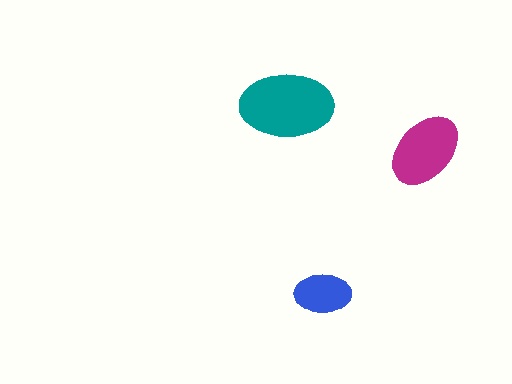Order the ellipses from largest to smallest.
the teal one, the magenta one, the blue one.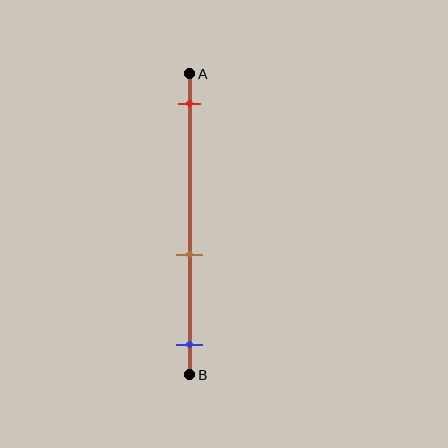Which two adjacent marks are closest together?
The brown and blue marks are the closest adjacent pair.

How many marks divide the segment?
There are 3 marks dividing the segment.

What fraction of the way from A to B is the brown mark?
The brown mark is approximately 60% (0.6) of the way from A to B.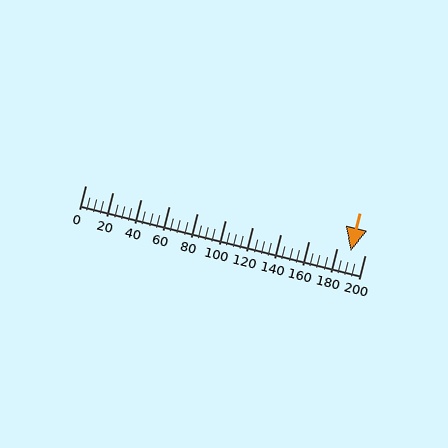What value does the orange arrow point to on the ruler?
The orange arrow points to approximately 190.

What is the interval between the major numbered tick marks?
The major tick marks are spaced 20 units apart.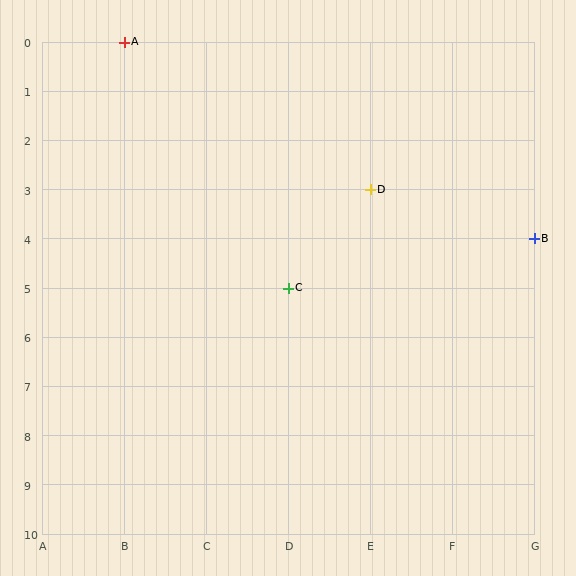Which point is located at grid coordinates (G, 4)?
Point B is at (G, 4).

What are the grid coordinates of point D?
Point D is at grid coordinates (E, 3).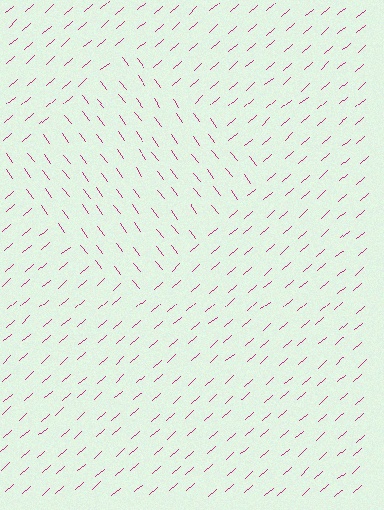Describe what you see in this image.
The image is filled with small magenta line segments. A diamond region in the image has lines oriented differently from the surrounding lines, creating a visible texture boundary.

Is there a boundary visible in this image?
Yes, there is a texture boundary formed by a change in line orientation.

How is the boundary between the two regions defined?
The boundary is defined purely by a change in line orientation (approximately 85 degrees difference). All lines are the same color and thickness.